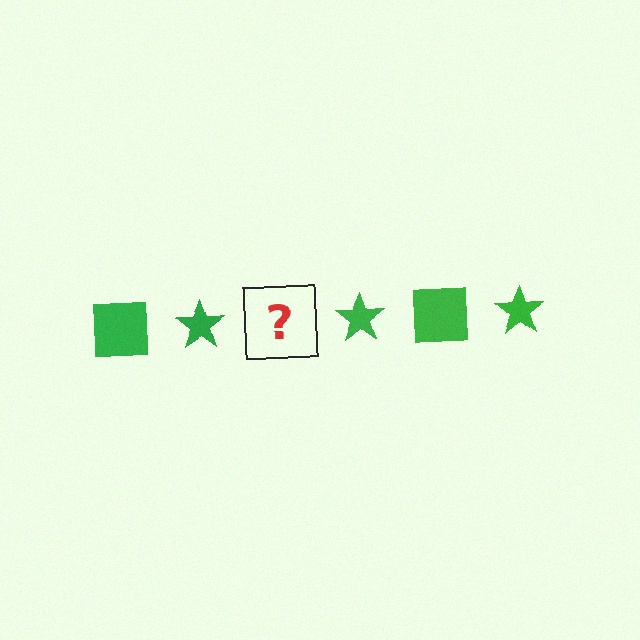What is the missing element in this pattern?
The missing element is a green square.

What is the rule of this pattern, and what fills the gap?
The rule is that the pattern cycles through square, star shapes in green. The gap should be filled with a green square.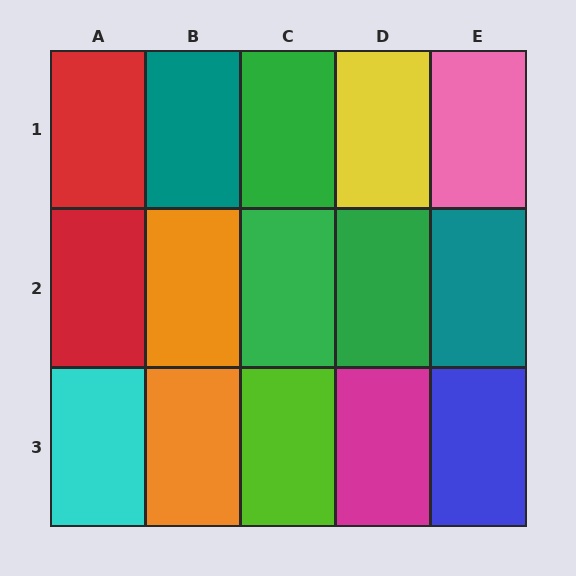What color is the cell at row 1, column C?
Green.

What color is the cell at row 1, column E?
Pink.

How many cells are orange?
2 cells are orange.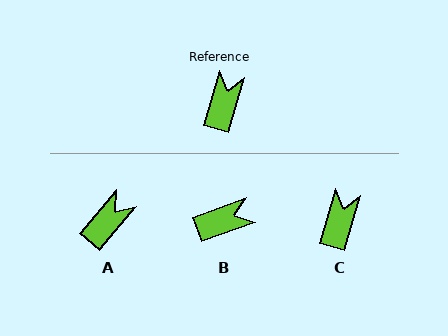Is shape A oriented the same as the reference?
No, it is off by about 24 degrees.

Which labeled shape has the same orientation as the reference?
C.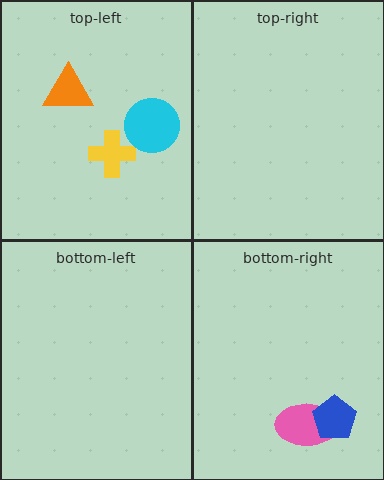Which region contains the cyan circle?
The top-left region.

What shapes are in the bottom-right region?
The pink ellipse, the blue pentagon.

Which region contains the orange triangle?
The top-left region.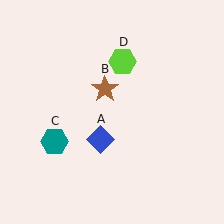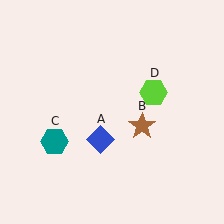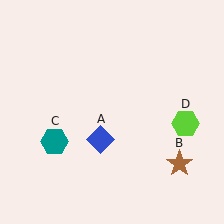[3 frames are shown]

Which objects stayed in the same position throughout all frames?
Blue diamond (object A) and teal hexagon (object C) remained stationary.